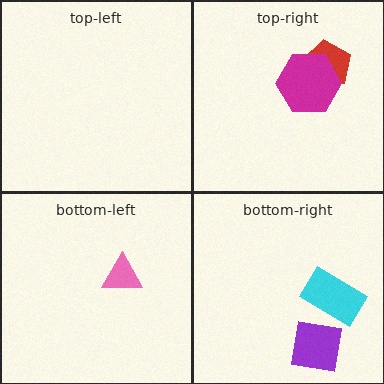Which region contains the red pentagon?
The top-right region.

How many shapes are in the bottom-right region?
2.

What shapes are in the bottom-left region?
The pink triangle.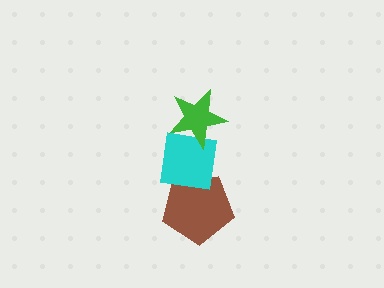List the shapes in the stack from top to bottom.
From top to bottom: the green star, the cyan square, the brown pentagon.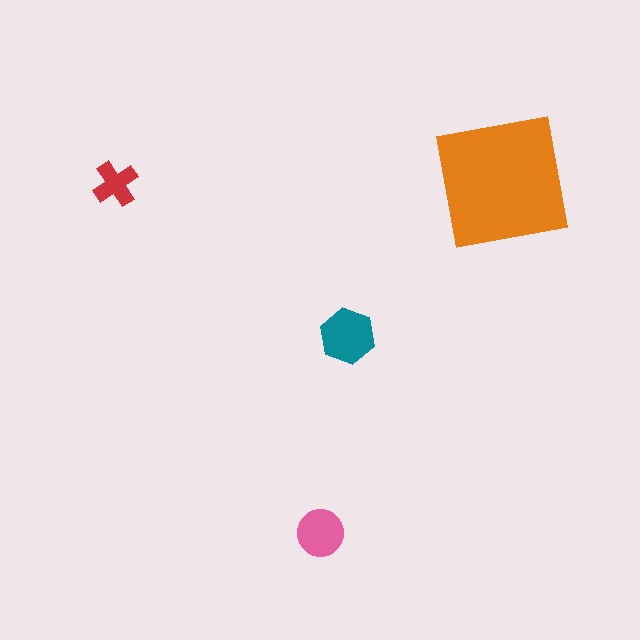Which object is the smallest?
The red cross.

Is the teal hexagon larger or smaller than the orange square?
Smaller.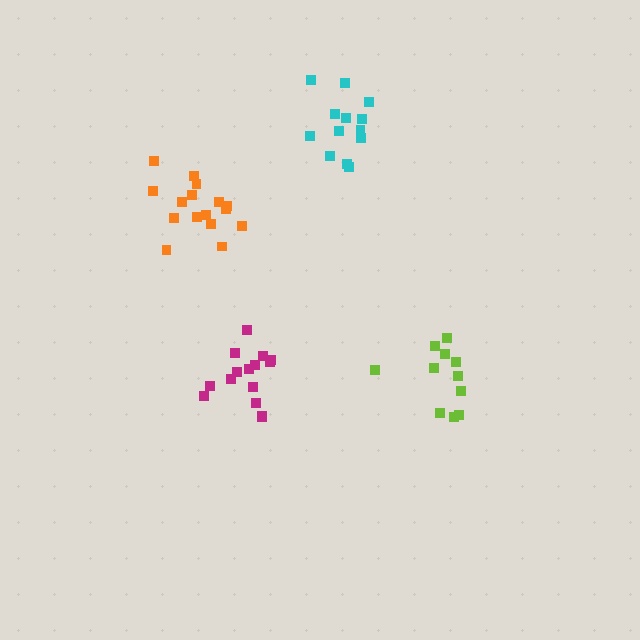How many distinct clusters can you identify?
There are 4 distinct clusters.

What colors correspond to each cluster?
The clusters are colored: orange, lime, magenta, cyan.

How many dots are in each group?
Group 1: 16 dots, Group 2: 11 dots, Group 3: 15 dots, Group 4: 13 dots (55 total).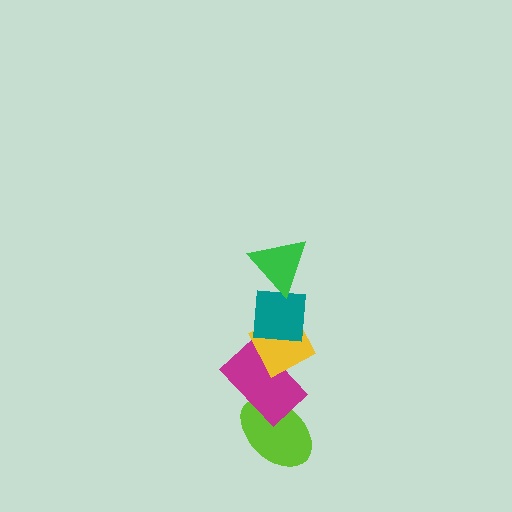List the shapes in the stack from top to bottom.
From top to bottom: the green triangle, the teal square, the yellow diamond, the magenta rectangle, the lime ellipse.